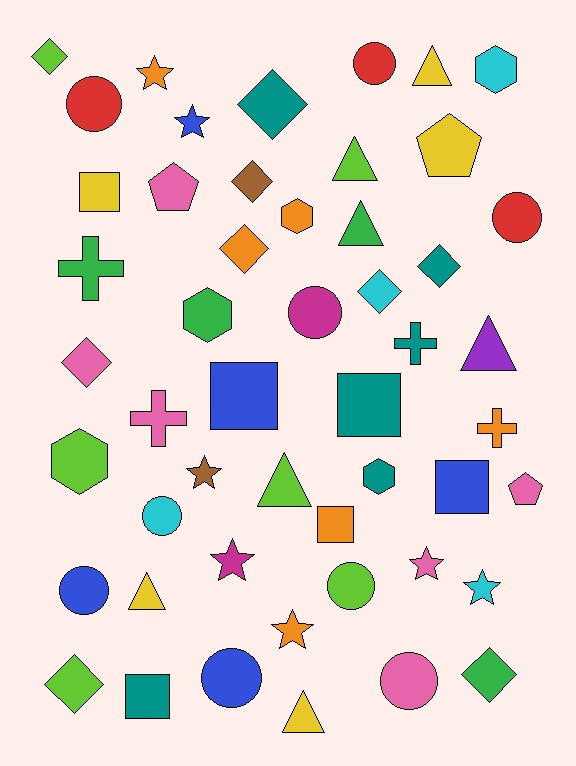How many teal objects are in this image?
There are 6 teal objects.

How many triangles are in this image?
There are 7 triangles.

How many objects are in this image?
There are 50 objects.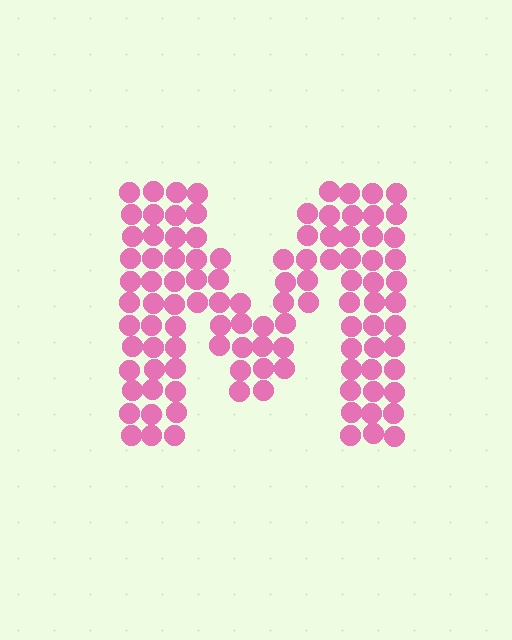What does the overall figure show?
The overall figure shows the letter M.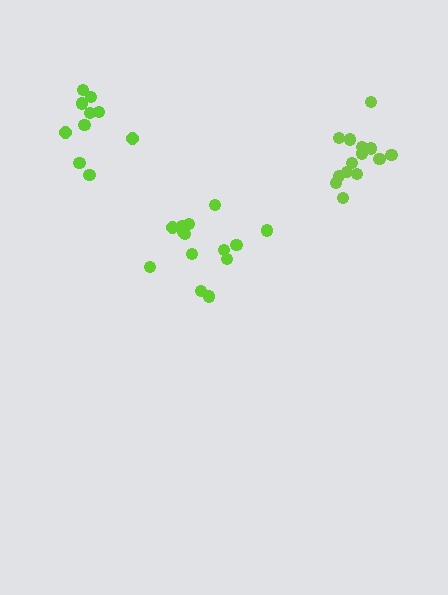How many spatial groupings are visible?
There are 3 spatial groupings.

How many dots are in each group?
Group 1: 10 dots, Group 2: 14 dots, Group 3: 14 dots (38 total).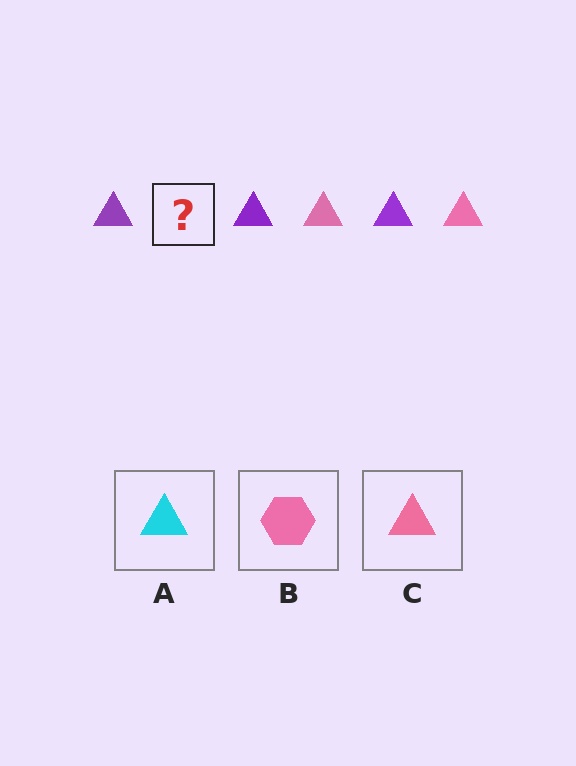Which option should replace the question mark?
Option C.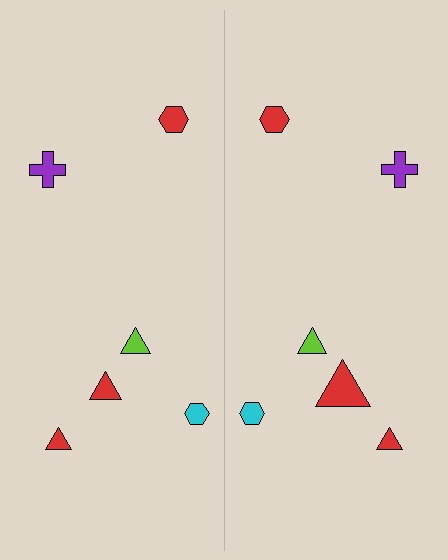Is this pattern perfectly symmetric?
No, the pattern is not perfectly symmetric. The red triangle on the right side has a different size than its mirror counterpart.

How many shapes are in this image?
There are 12 shapes in this image.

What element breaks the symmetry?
The red triangle on the right side has a different size than its mirror counterpart.